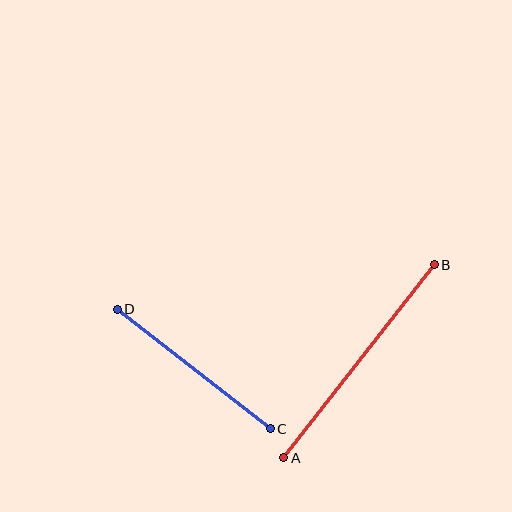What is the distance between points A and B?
The distance is approximately 245 pixels.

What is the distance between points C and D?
The distance is approximately 194 pixels.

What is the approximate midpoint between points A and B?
The midpoint is at approximately (359, 361) pixels.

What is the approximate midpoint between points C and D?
The midpoint is at approximately (194, 369) pixels.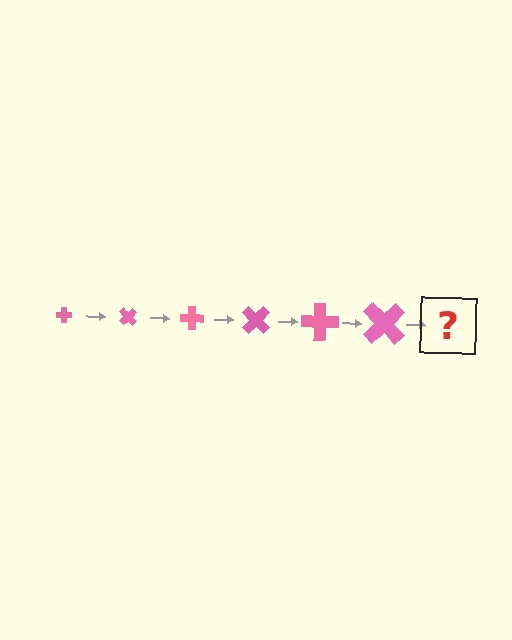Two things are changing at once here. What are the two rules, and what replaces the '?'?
The two rules are that the cross grows larger each step and it rotates 45 degrees each step. The '?' should be a cross, larger than the previous one and rotated 270 degrees from the start.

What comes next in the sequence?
The next element should be a cross, larger than the previous one and rotated 270 degrees from the start.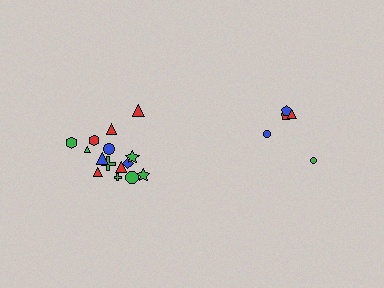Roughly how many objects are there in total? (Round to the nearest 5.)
Roughly 20 objects in total.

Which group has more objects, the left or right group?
The left group.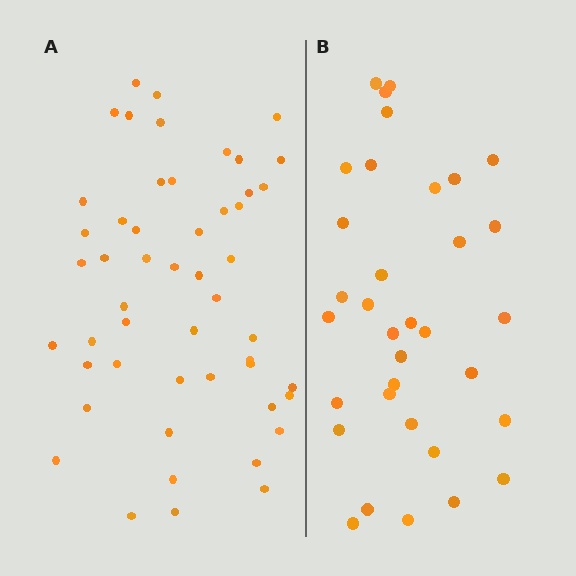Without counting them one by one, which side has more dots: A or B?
Region A (the left region) has more dots.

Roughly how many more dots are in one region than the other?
Region A has approximately 15 more dots than region B.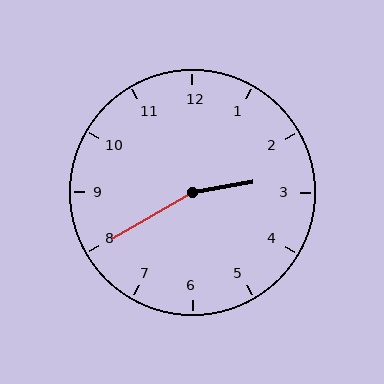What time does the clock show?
2:40.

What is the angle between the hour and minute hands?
Approximately 160 degrees.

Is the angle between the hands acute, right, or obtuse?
It is obtuse.